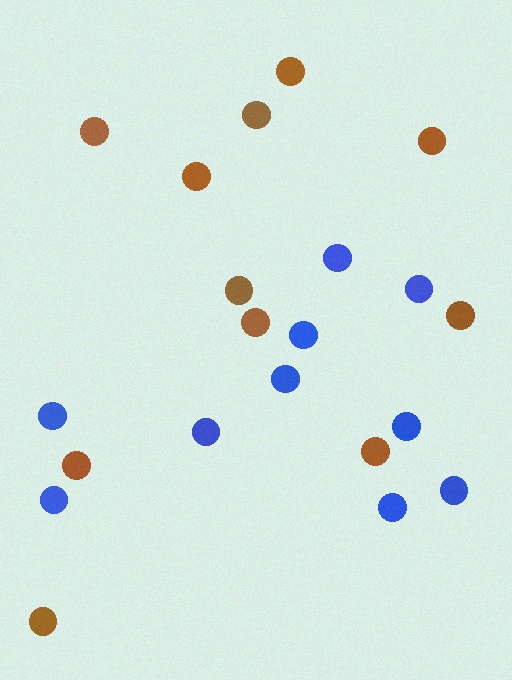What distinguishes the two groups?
There are 2 groups: one group of blue circles (10) and one group of brown circles (11).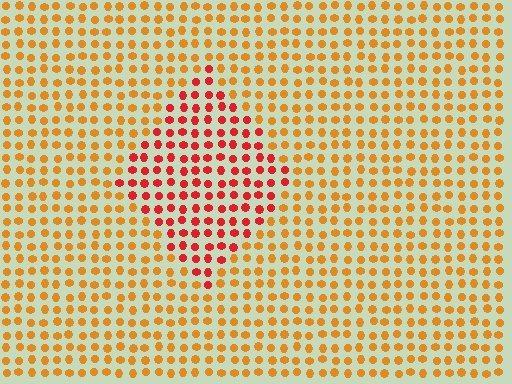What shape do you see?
I see a diamond.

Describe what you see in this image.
The image is filled with small orange elements in a uniform arrangement. A diamond-shaped region is visible where the elements are tinted to a slightly different hue, forming a subtle color boundary.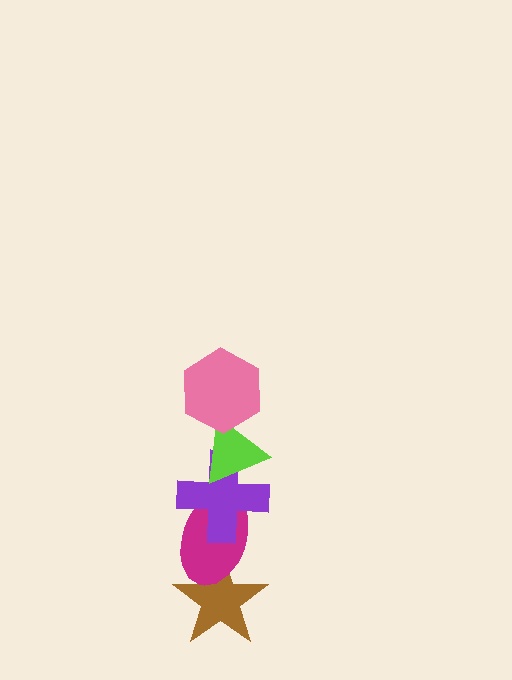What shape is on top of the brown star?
The magenta ellipse is on top of the brown star.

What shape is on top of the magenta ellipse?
The purple cross is on top of the magenta ellipse.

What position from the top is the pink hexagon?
The pink hexagon is 1st from the top.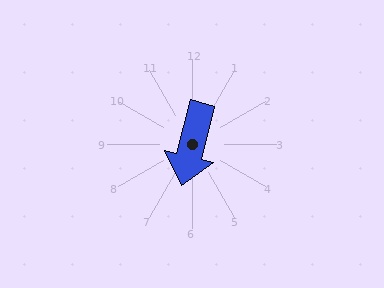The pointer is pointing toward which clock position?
Roughly 6 o'clock.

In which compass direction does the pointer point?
South.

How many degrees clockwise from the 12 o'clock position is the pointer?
Approximately 194 degrees.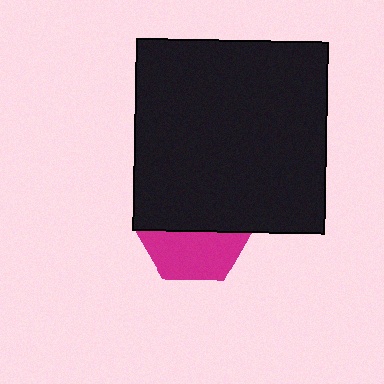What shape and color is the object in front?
The object in front is a black square.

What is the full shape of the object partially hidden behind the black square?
The partially hidden object is a magenta hexagon.